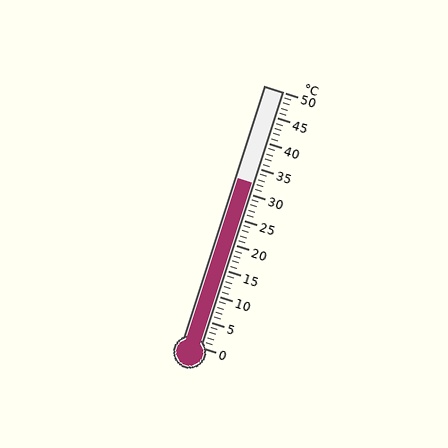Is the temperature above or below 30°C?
The temperature is above 30°C.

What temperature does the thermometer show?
The thermometer shows approximately 32°C.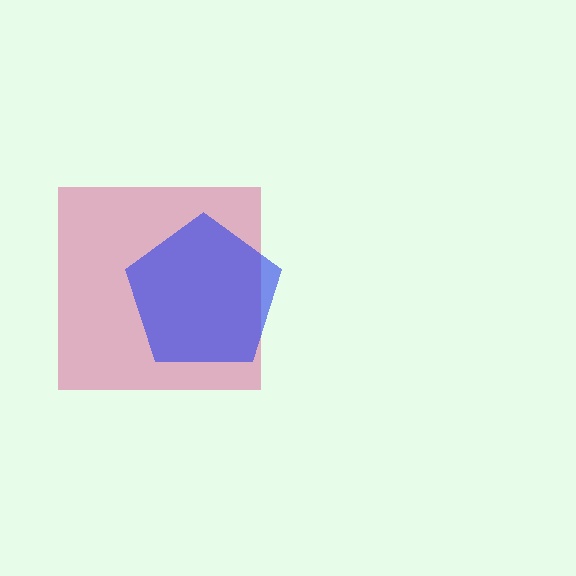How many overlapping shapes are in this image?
There are 2 overlapping shapes in the image.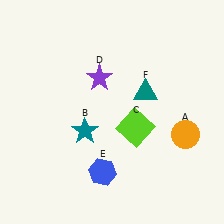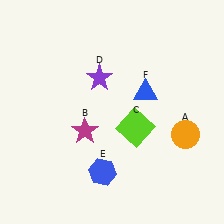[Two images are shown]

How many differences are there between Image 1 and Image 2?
There are 2 differences between the two images.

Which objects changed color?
B changed from teal to magenta. F changed from teal to blue.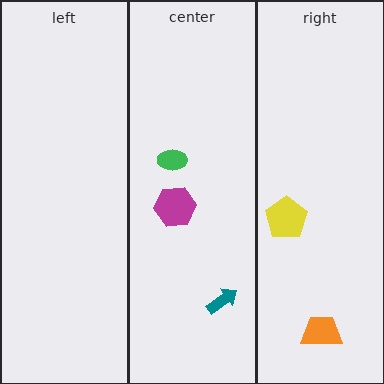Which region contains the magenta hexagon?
The center region.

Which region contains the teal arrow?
The center region.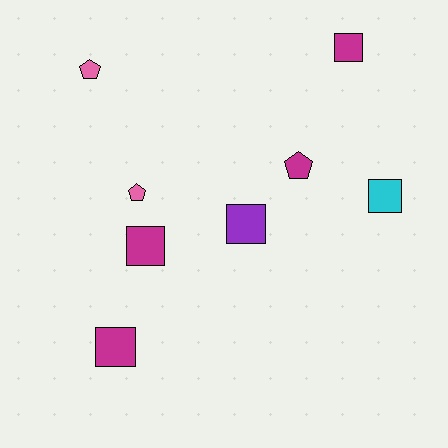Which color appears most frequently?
Magenta, with 4 objects.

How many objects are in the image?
There are 8 objects.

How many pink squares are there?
There are no pink squares.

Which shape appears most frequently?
Square, with 5 objects.